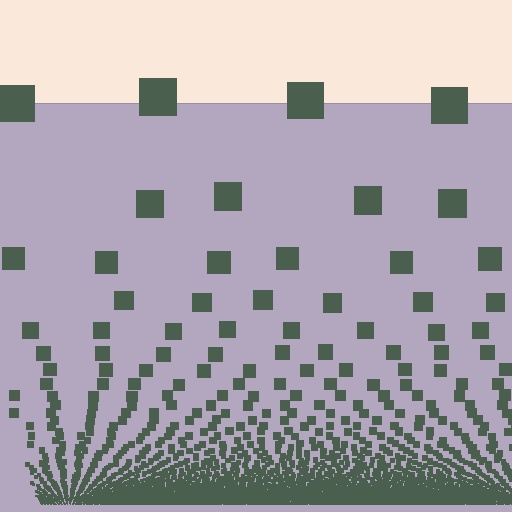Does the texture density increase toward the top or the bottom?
Density increases toward the bottom.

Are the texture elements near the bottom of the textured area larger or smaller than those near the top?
Smaller. The gradient is inverted — elements near the bottom are smaller and denser.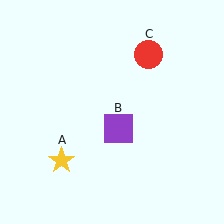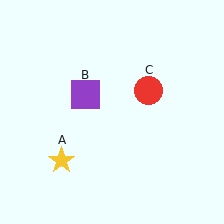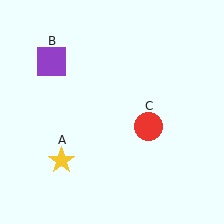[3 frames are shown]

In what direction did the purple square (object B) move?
The purple square (object B) moved up and to the left.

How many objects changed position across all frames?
2 objects changed position: purple square (object B), red circle (object C).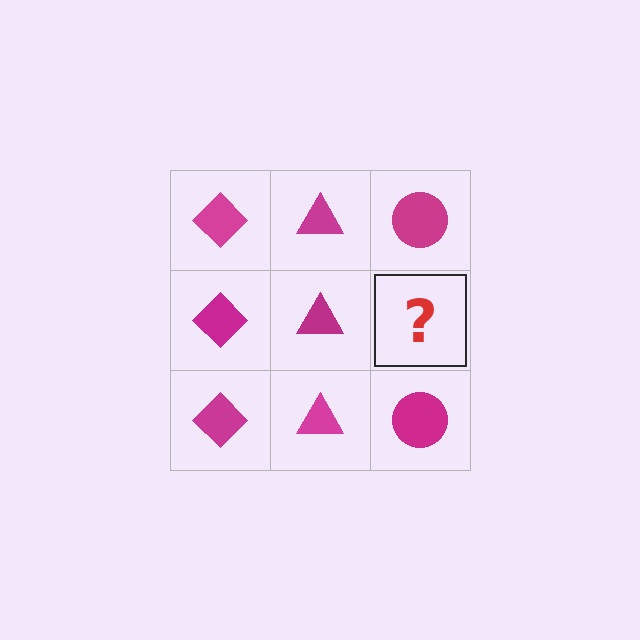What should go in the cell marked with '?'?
The missing cell should contain a magenta circle.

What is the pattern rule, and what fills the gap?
The rule is that each column has a consistent shape. The gap should be filled with a magenta circle.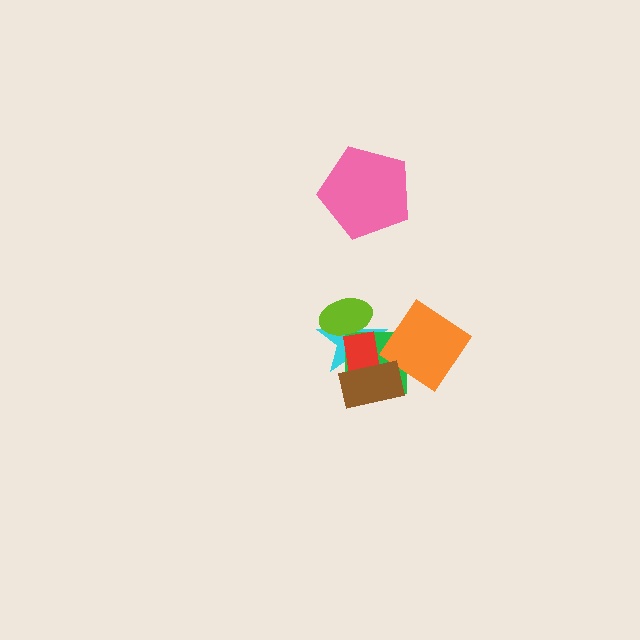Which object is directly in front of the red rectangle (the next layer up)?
The orange diamond is directly in front of the red rectangle.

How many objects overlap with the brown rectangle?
4 objects overlap with the brown rectangle.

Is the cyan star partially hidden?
Yes, it is partially covered by another shape.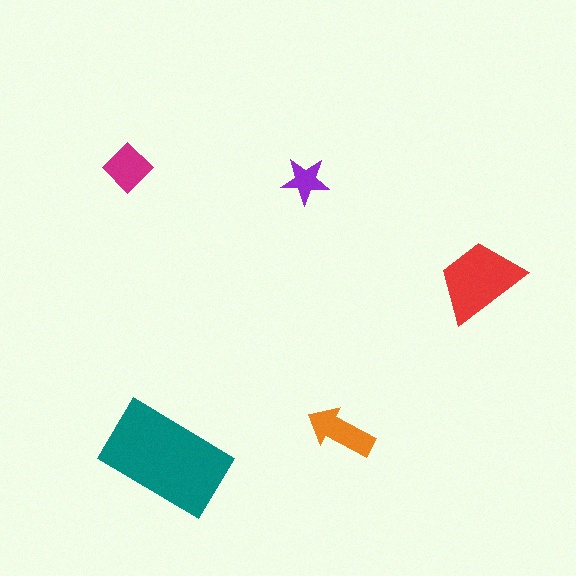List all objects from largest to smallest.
The teal rectangle, the red trapezoid, the orange arrow, the magenta diamond, the purple star.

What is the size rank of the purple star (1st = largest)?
5th.